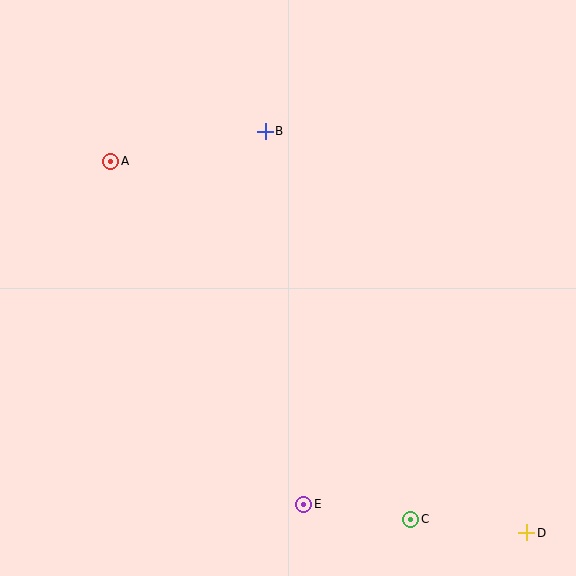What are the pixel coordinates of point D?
Point D is at (527, 533).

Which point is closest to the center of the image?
Point B at (265, 131) is closest to the center.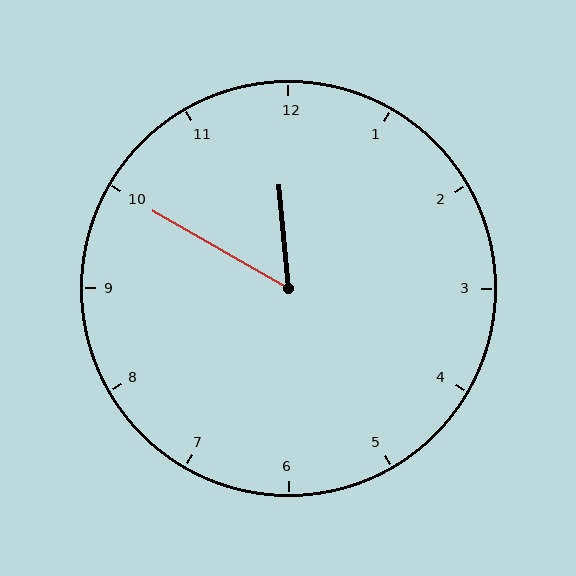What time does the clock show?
11:50.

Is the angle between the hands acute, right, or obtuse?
It is acute.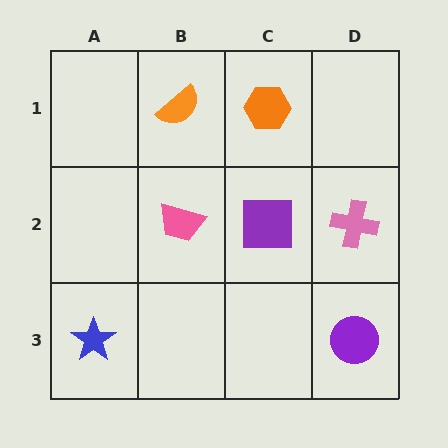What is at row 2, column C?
A purple square.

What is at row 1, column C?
An orange hexagon.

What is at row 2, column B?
A pink trapezoid.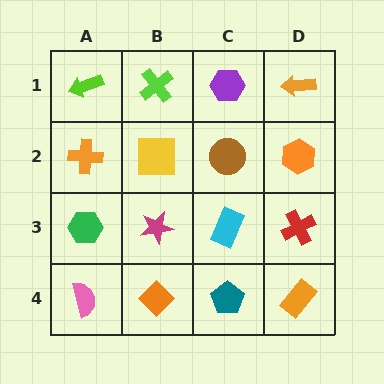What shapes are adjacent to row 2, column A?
A lime arrow (row 1, column A), a green hexagon (row 3, column A), a yellow square (row 2, column B).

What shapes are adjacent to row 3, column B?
A yellow square (row 2, column B), an orange diamond (row 4, column B), a green hexagon (row 3, column A), a cyan rectangle (row 3, column C).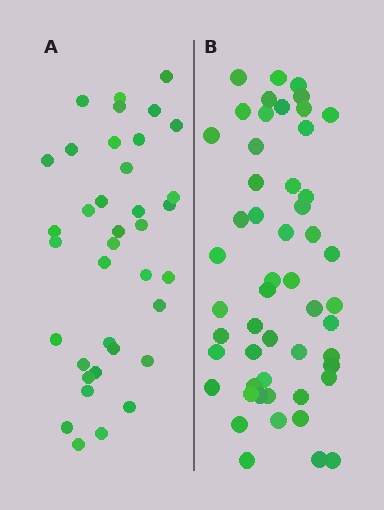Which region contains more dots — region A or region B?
Region B (the right region) has more dots.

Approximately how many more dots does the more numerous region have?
Region B has approximately 15 more dots than region A.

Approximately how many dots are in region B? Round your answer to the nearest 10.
About 50 dots. (The exact count is 52, which rounds to 50.)